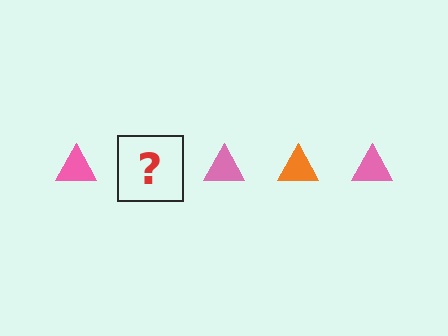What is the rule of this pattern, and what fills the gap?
The rule is that the pattern cycles through pink, orange triangles. The gap should be filled with an orange triangle.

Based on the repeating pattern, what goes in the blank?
The blank should be an orange triangle.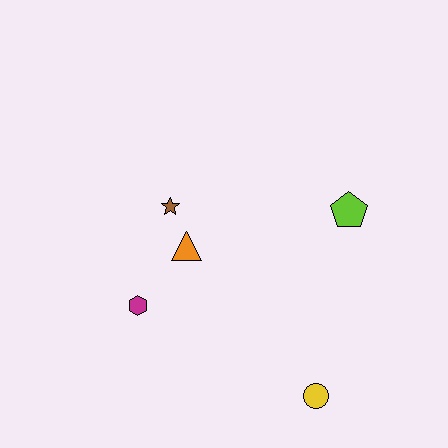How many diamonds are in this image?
There are no diamonds.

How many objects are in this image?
There are 5 objects.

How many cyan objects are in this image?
There are no cyan objects.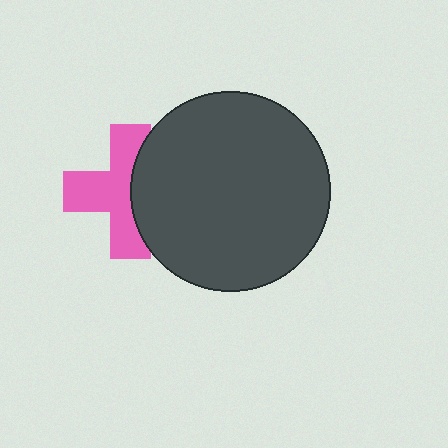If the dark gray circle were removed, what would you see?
You would see the complete pink cross.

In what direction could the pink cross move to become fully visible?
The pink cross could move left. That would shift it out from behind the dark gray circle entirely.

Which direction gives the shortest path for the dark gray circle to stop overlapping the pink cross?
Moving right gives the shortest separation.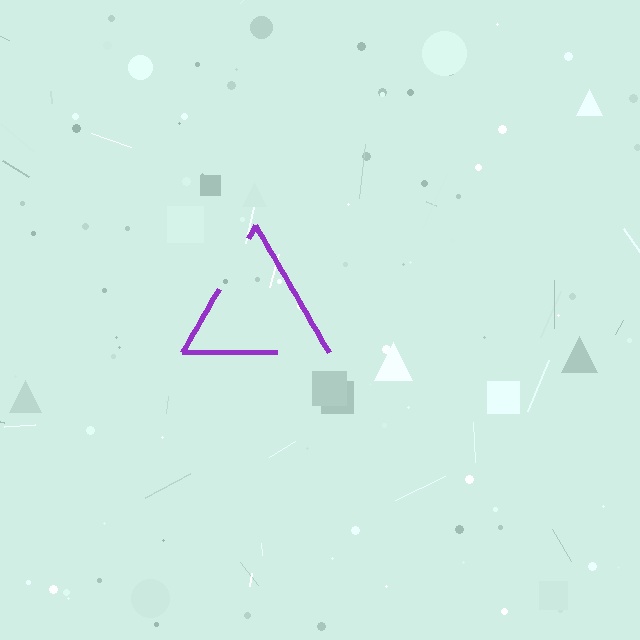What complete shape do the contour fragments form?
The contour fragments form a triangle.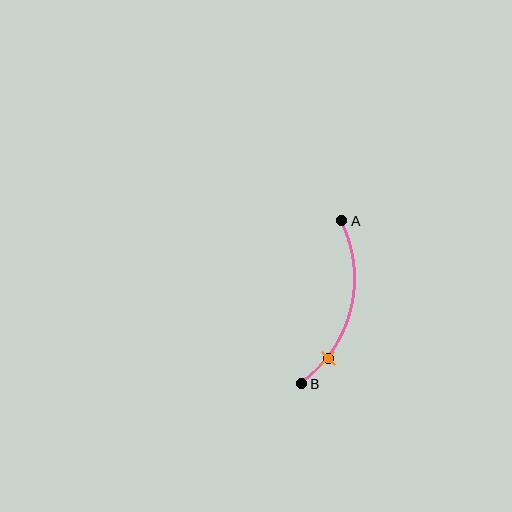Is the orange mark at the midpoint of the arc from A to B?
No. The orange mark lies on the arc but is closer to endpoint B. The arc midpoint would be at the point on the curve equidistant along the arc from both A and B.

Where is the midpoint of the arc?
The arc midpoint is the point on the curve farthest from the straight line joining A and B. It sits to the right of that line.